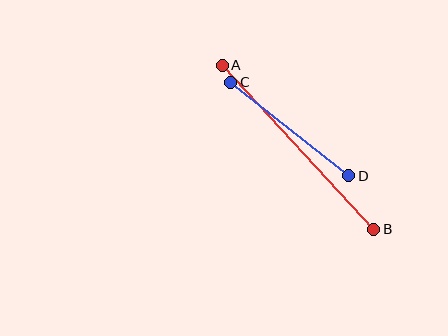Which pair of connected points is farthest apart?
Points A and B are farthest apart.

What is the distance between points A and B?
The distance is approximately 224 pixels.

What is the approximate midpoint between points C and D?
The midpoint is at approximately (290, 129) pixels.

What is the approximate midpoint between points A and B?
The midpoint is at approximately (298, 147) pixels.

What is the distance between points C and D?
The distance is approximately 150 pixels.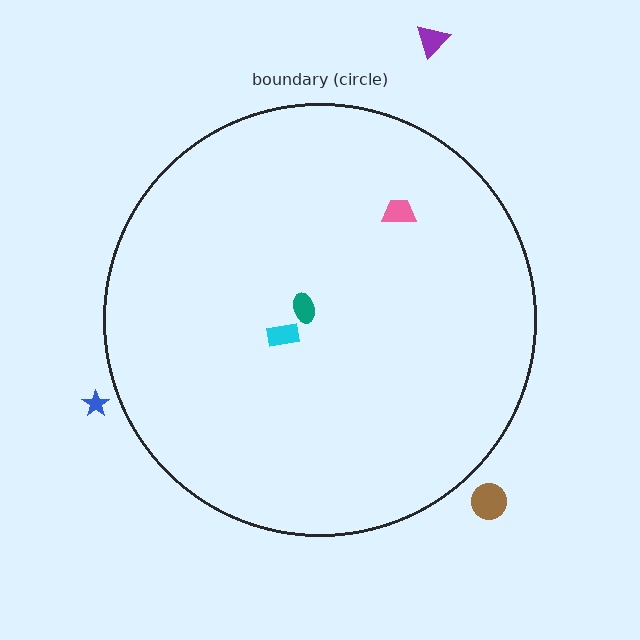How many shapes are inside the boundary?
3 inside, 3 outside.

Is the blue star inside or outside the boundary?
Outside.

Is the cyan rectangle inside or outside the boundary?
Inside.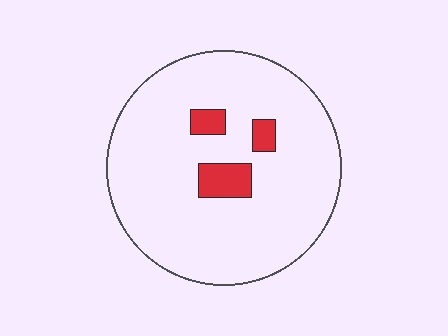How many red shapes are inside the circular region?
3.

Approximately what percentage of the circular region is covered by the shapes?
Approximately 10%.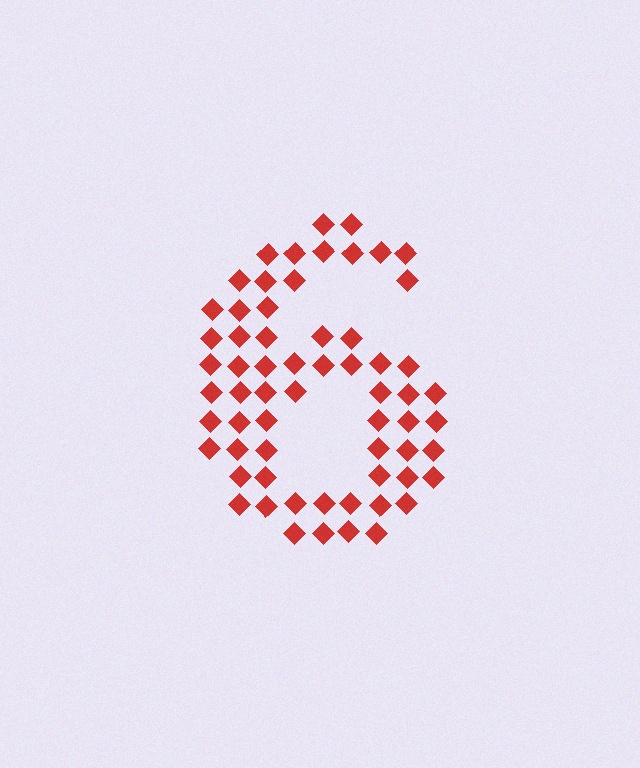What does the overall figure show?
The overall figure shows the digit 6.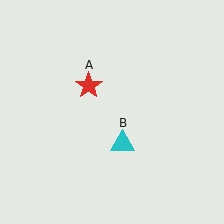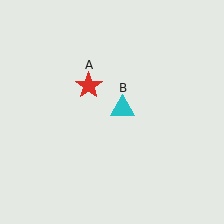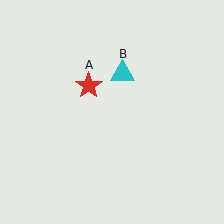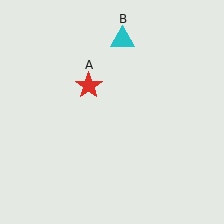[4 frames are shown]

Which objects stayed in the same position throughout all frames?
Red star (object A) remained stationary.